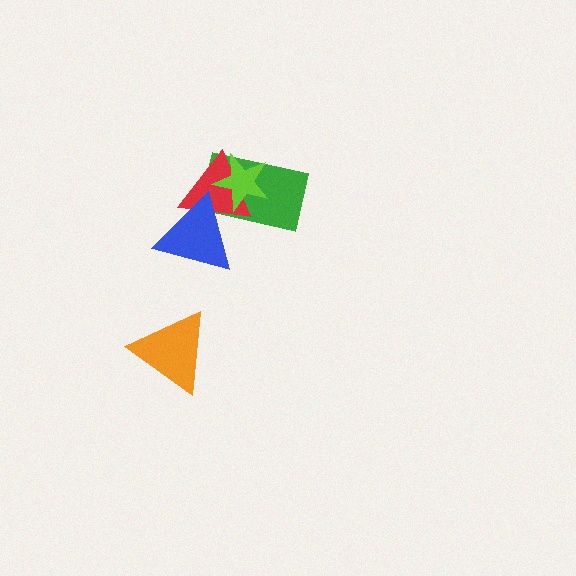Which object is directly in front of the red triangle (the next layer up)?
The lime star is directly in front of the red triangle.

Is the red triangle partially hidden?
Yes, it is partially covered by another shape.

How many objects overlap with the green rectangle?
3 objects overlap with the green rectangle.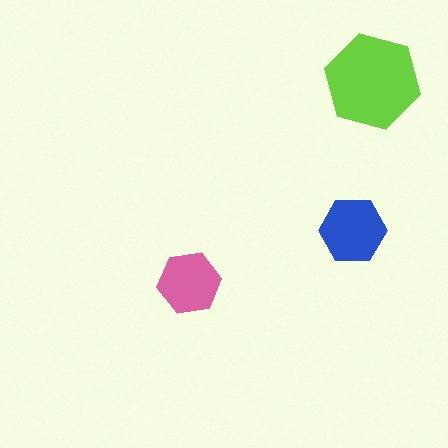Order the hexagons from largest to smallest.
the lime one, the blue one, the pink one.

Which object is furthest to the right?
The lime hexagon is rightmost.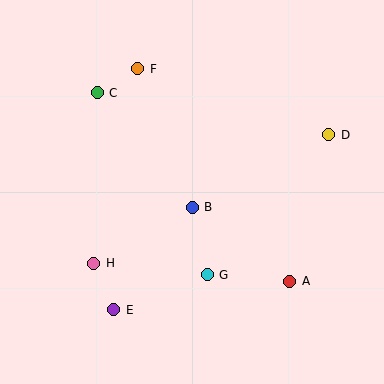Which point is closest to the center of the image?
Point B at (192, 207) is closest to the center.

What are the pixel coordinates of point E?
Point E is at (114, 310).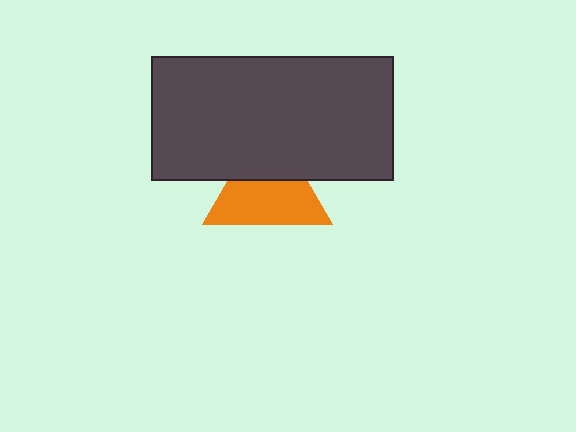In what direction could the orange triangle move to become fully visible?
The orange triangle could move down. That would shift it out from behind the dark gray rectangle entirely.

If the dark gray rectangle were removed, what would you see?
You would see the complete orange triangle.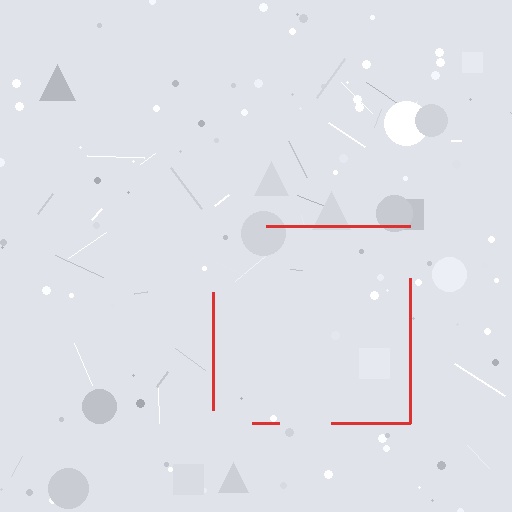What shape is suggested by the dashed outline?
The dashed outline suggests a square.